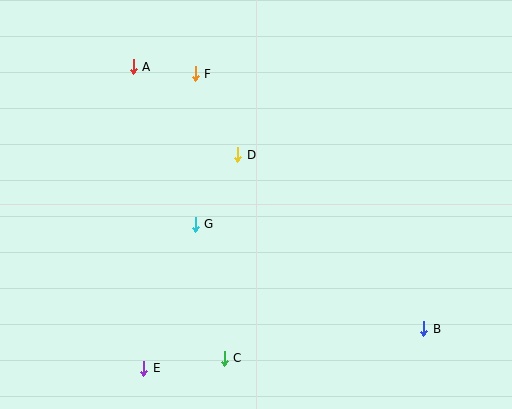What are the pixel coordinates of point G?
Point G is at (195, 224).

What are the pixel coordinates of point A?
Point A is at (133, 67).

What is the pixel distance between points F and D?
The distance between F and D is 91 pixels.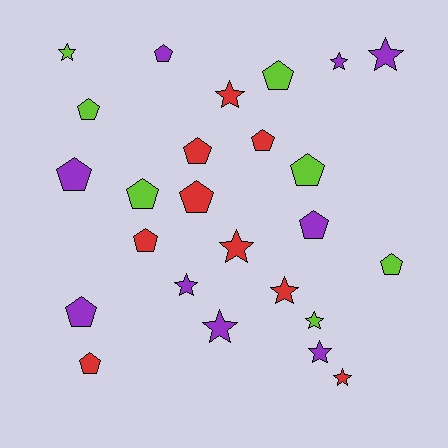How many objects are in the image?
There are 25 objects.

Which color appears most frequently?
Purple, with 9 objects.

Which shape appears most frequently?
Pentagon, with 14 objects.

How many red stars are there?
There are 4 red stars.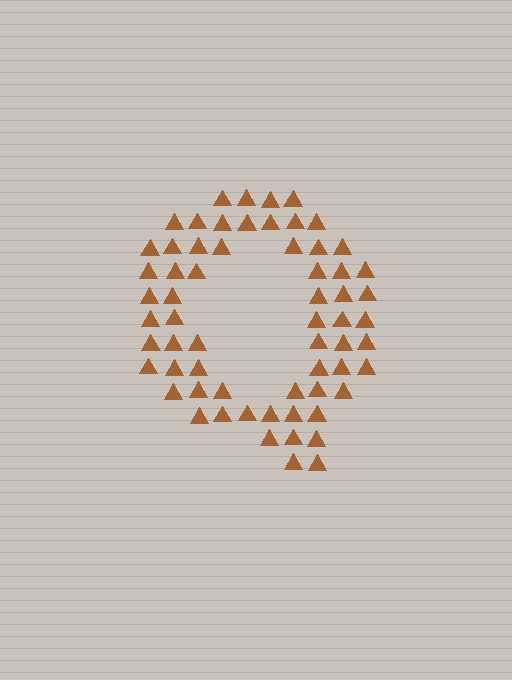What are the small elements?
The small elements are triangles.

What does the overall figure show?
The overall figure shows the letter Q.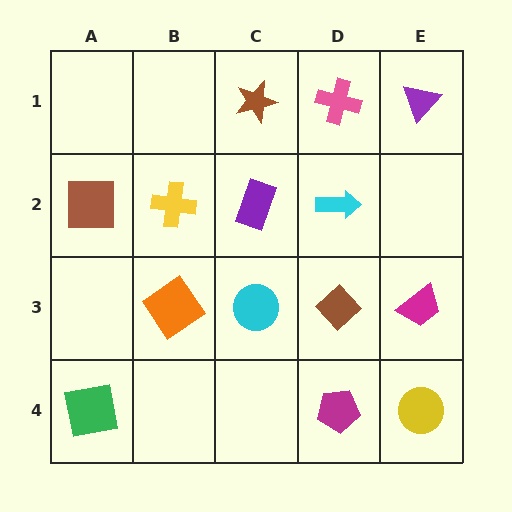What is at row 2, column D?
A cyan arrow.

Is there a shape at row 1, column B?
No, that cell is empty.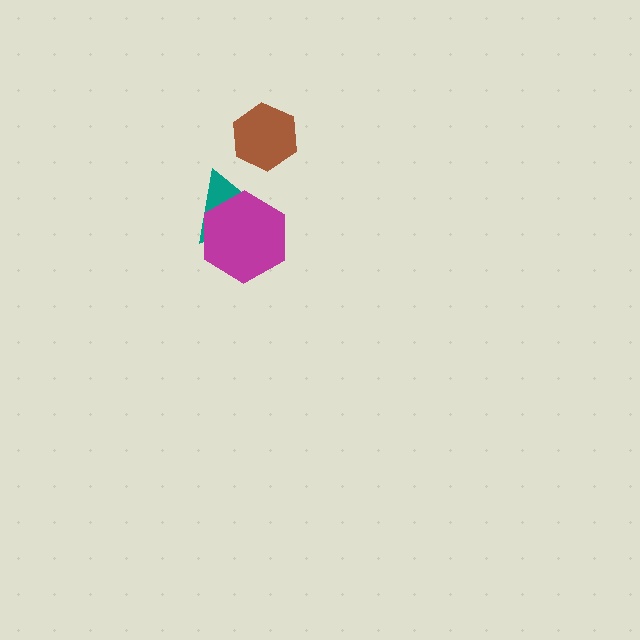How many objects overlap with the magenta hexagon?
1 object overlaps with the magenta hexagon.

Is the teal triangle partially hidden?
Yes, it is partially covered by another shape.